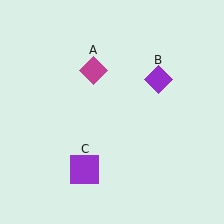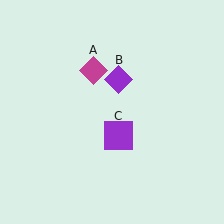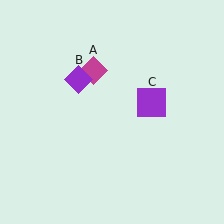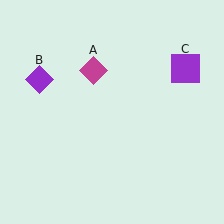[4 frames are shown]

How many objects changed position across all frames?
2 objects changed position: purple diamond (object B), purple square (object C).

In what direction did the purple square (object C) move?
The purple square (object C) moved up and to the right.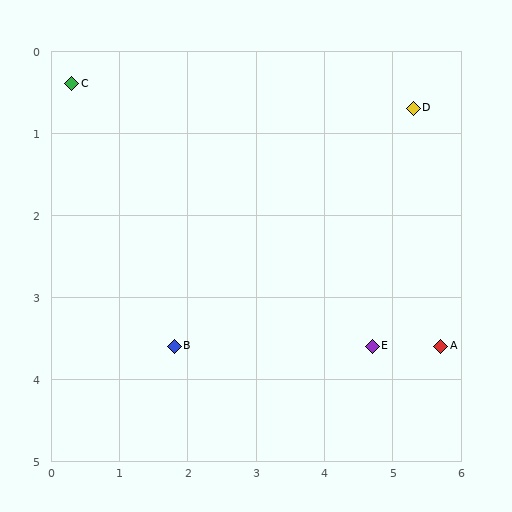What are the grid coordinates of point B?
Point B is at approximately (1.8, 3.6).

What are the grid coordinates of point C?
Point C is at approximately (0.3, 0.4).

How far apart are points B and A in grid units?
Points B and A are about 3.9 grid units apart.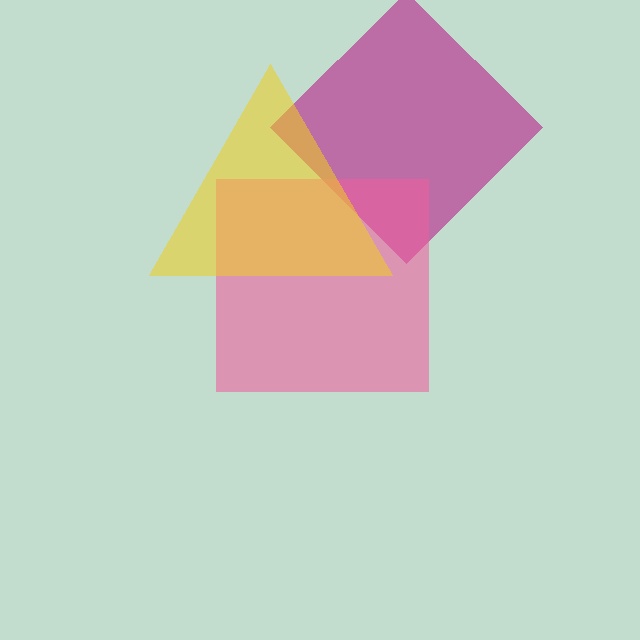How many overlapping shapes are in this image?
There are 3 overlapping shapes in the image.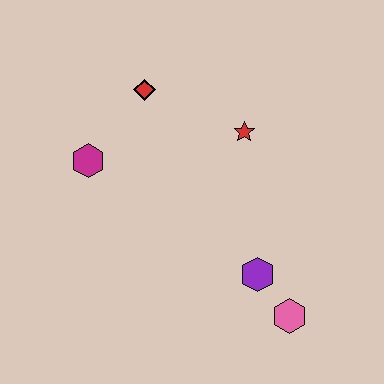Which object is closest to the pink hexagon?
The purple hexagon is closest to the pink hexagon.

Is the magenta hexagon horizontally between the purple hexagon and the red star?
No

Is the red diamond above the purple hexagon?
Yes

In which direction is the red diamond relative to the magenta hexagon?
The red diamond is above the magenta hexagon.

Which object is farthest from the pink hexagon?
The red diamond is farthest from the pink hexagon.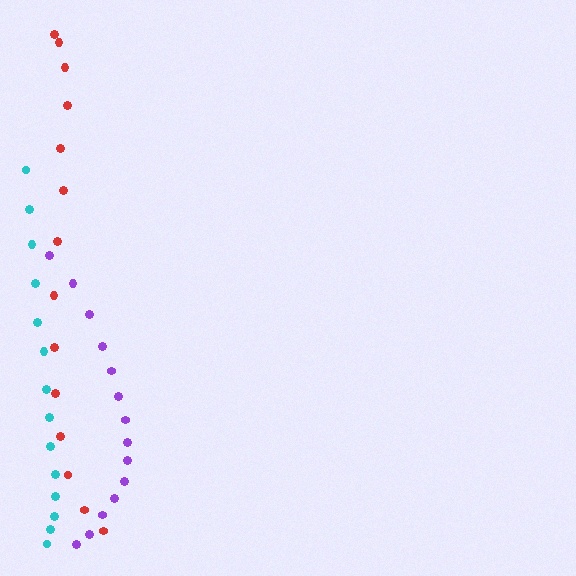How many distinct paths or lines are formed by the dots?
There are 3 distinct paths.